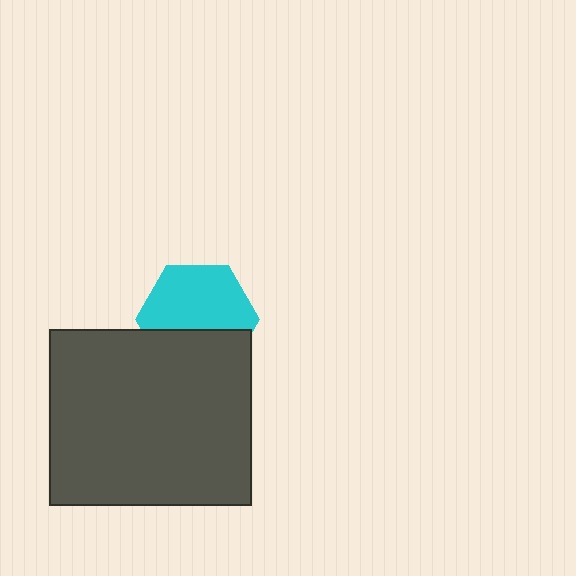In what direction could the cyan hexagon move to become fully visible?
The cyan hexagon could move up. That would shift it out from behind the dark gray rectangle entirely.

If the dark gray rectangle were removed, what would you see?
You would see the complete cyan hexagon.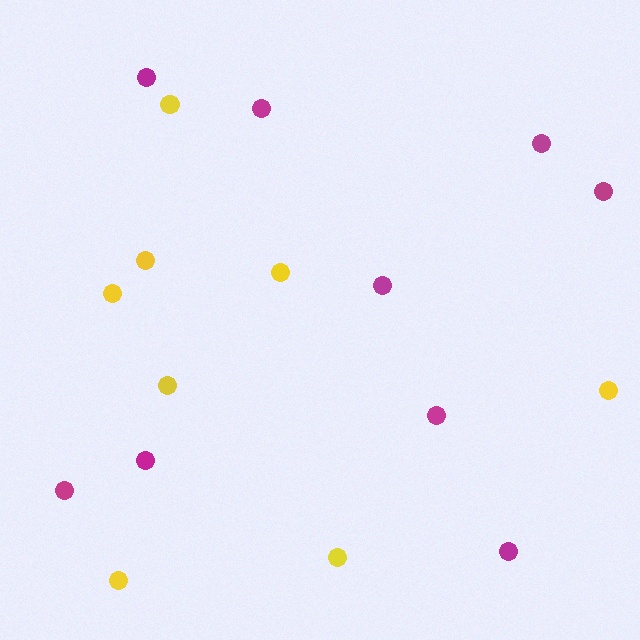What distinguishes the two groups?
There are 2 groups: one group of yellow circles (8) and one group of magenta circles (9).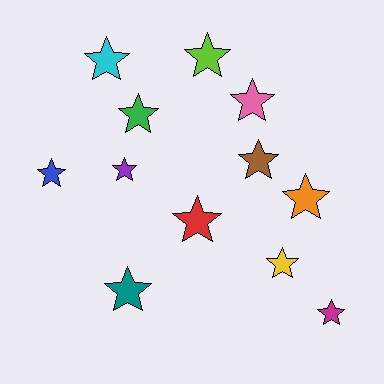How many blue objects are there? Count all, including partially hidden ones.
There is 1 blue object.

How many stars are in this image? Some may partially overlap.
There are 12 stars.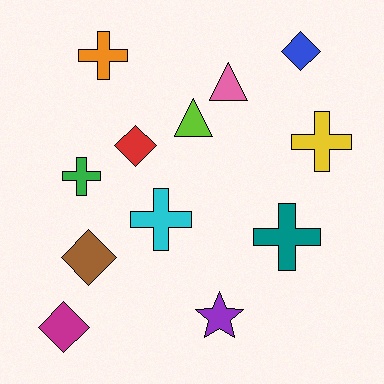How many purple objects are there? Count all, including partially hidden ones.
There is 1 purple object.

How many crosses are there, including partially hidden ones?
There are 5 crosses.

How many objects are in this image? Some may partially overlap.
There are 12 objects.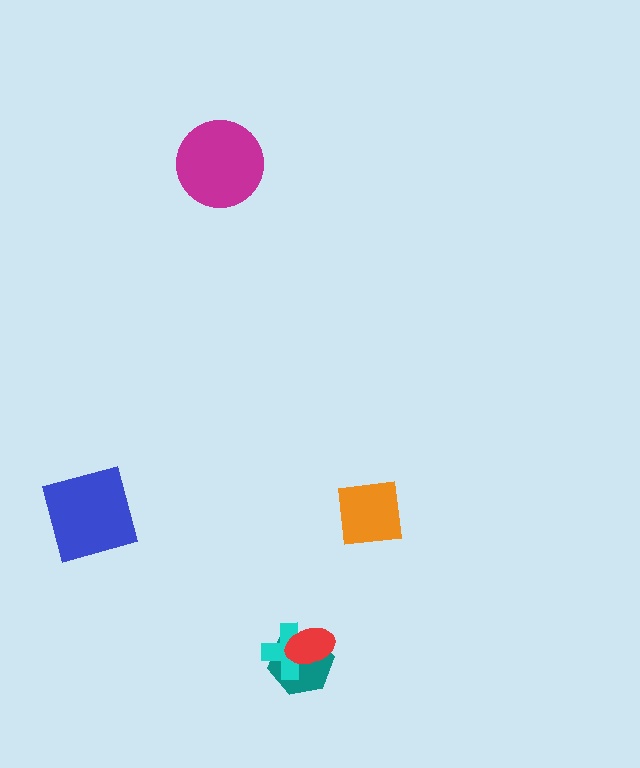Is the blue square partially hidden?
No, no other shape covers it.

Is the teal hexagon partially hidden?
Yes, it is partially covered by another shape.